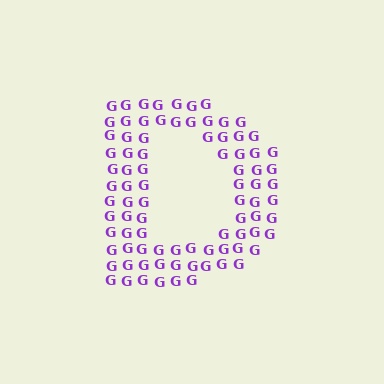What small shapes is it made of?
It is made of small letter G's.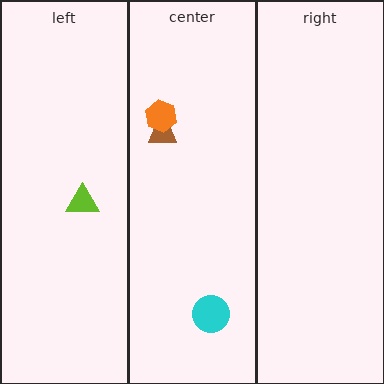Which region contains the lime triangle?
The left region.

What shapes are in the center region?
The cyan circle, the brown trapezoid, the orange hexagon.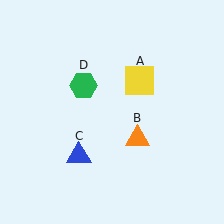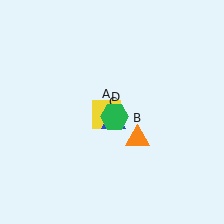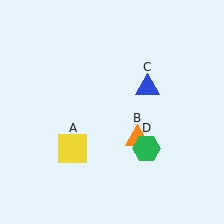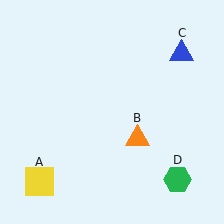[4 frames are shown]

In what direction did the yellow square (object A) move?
The yellow square (object A) moved down and to the left.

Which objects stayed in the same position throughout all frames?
Orange triangle (object B) remained stationary.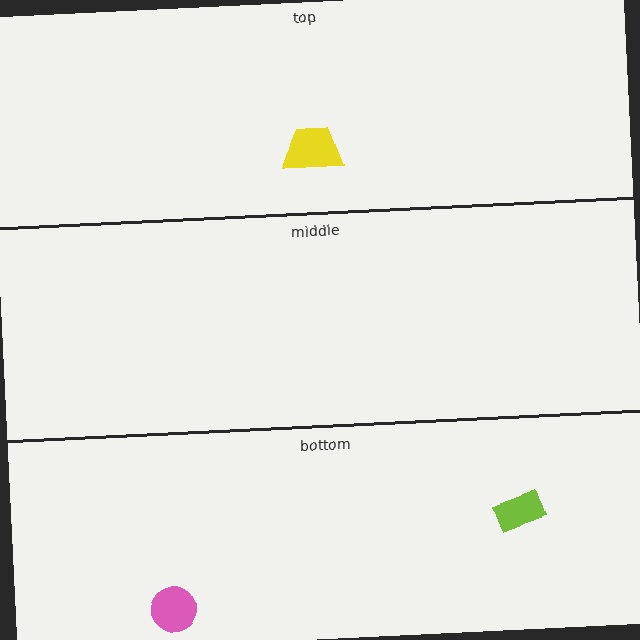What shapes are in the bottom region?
The lime rectangle, the pink circle.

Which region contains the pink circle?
The bottom region.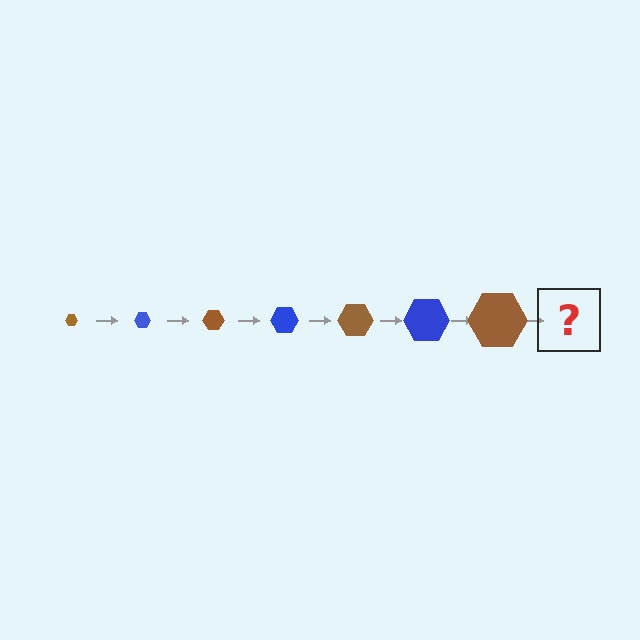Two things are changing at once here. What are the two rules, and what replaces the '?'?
The two rules are that the hexagon grows larger each step and the color cycles through brown and blue. The '?' should be a blue hexagon, larger than the previous one.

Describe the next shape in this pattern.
It should be a blue hexagon, larger than the previous one.